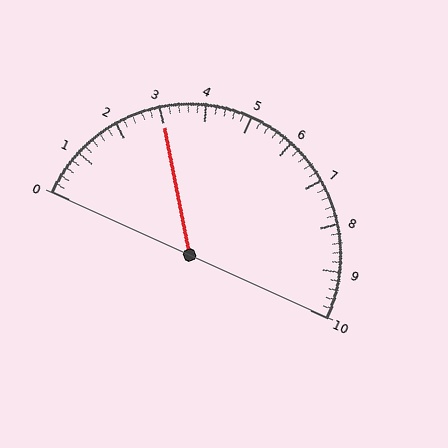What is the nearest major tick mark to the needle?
The nearest major tick mark is 3.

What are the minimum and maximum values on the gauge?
The gauge ranges from 0 to 10.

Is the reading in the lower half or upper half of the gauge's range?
The reading is in the lower half of the range (0 to 10).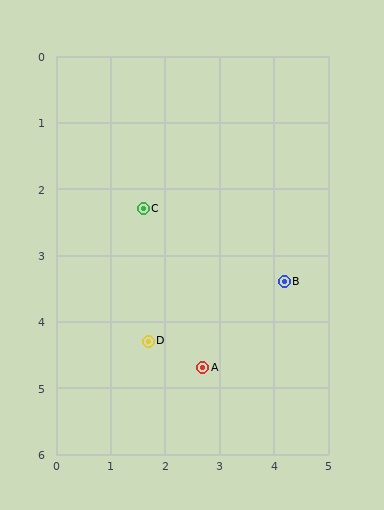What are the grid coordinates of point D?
Point D is at approximately (1.7, 4.3).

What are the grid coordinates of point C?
Point C is at approximately (1.6, 2.3).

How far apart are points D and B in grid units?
Points D and B are about 2.7 grid units apart.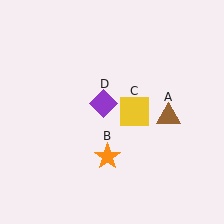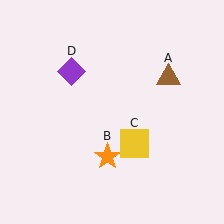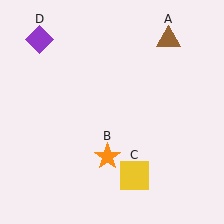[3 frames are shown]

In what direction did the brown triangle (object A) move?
The brown triangle (object A) moved up.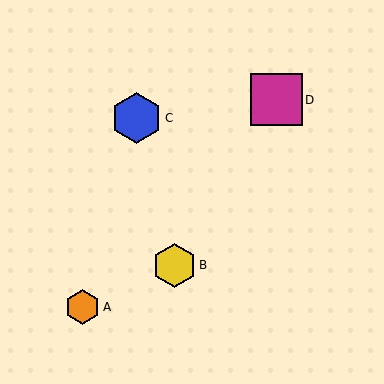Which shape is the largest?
The magenta square (labeled D) is the largest.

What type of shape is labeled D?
Shape D is a magenta square.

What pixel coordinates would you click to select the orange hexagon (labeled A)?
Click at (83, 307) to select the orange hexagon A.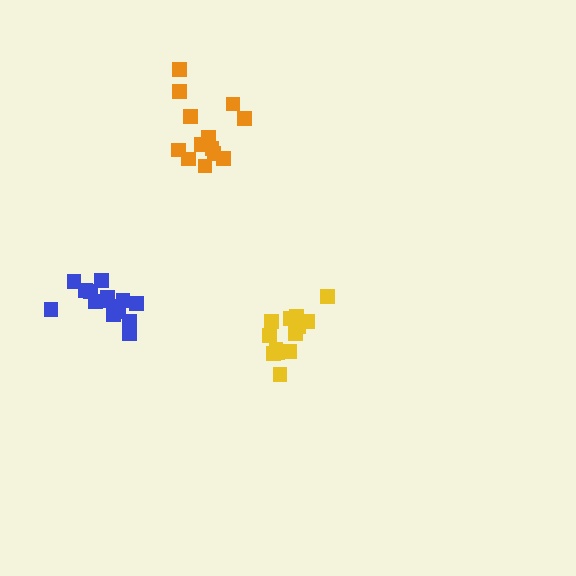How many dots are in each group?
Group 1: 15 dots, Group 2: 15 dots, Group 3: 13 dots (43 total).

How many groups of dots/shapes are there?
There are 3 groups.